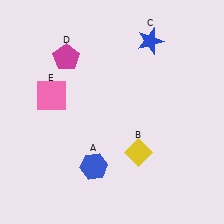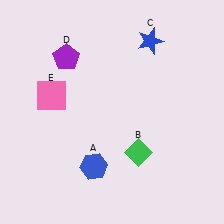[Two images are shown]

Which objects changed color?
B changed from yellow to green. D changed from magenta to purple.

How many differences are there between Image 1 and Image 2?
There are 2 differences between the two images.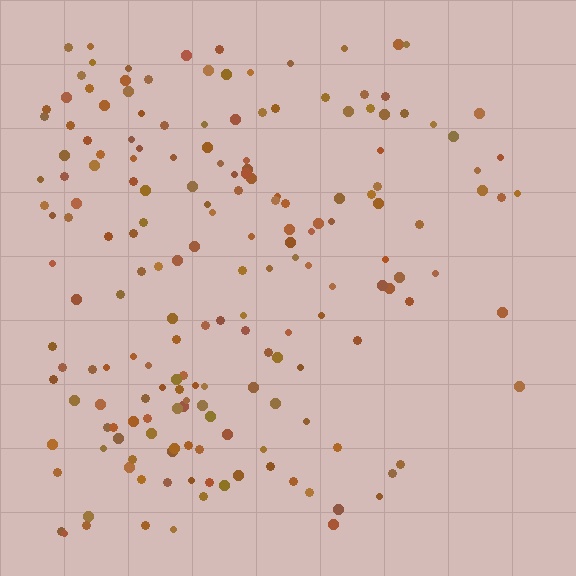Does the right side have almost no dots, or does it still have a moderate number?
Still a moderate number, just noticeably fewer than the left.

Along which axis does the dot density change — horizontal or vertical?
Horizontal.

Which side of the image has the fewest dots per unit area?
The right.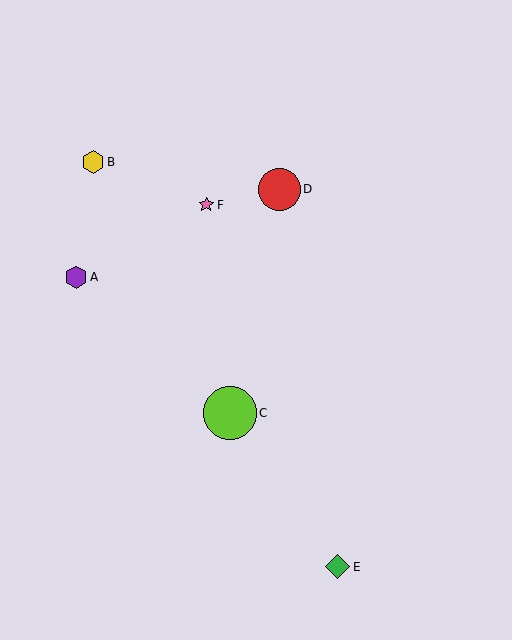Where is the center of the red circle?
The center of the red circle is at (280, 189).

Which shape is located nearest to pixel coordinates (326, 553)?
The green diamond (labeled E) at (338, 567) is nearest to that location.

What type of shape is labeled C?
Shape C is a lime circle.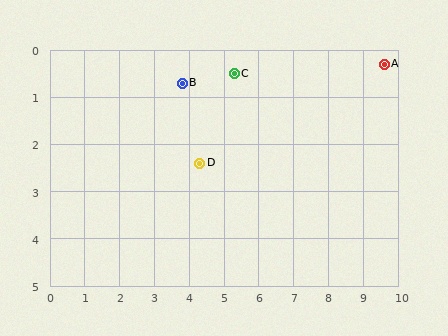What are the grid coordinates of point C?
Point C is at approximately (5.3, 0.5).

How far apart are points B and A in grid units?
Points B and A are about 5.8 grid units apart.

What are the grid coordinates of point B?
Point B is at approximately (3.8, 0.7).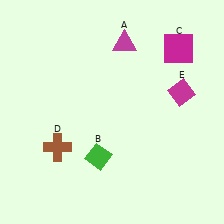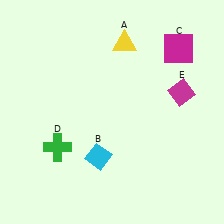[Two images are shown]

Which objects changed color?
A changed from magenta to yellow. B changed from green to cyan. D changed from brown to green.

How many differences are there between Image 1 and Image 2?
There are 3 differences between the two images.